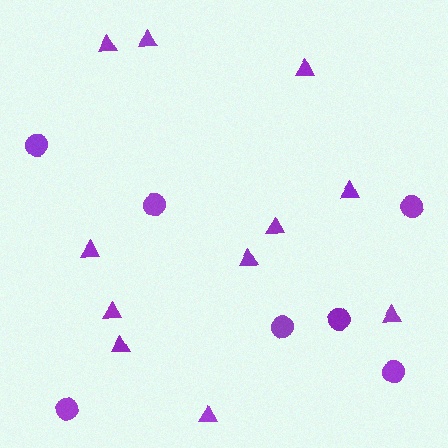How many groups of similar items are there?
There are 2 groups: one group of triangles (11) and one group of circles (7).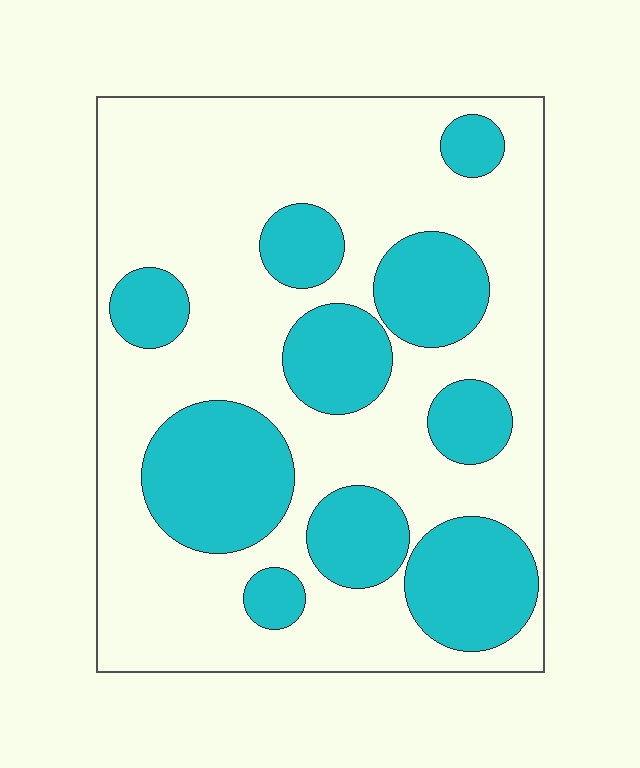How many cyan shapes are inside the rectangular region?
10.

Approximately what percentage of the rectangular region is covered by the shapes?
Approximately 35%.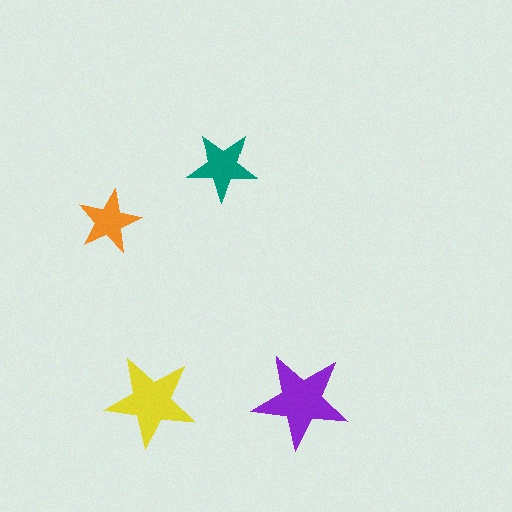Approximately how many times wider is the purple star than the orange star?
About 1.5 times wider.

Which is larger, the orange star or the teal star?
The teal one.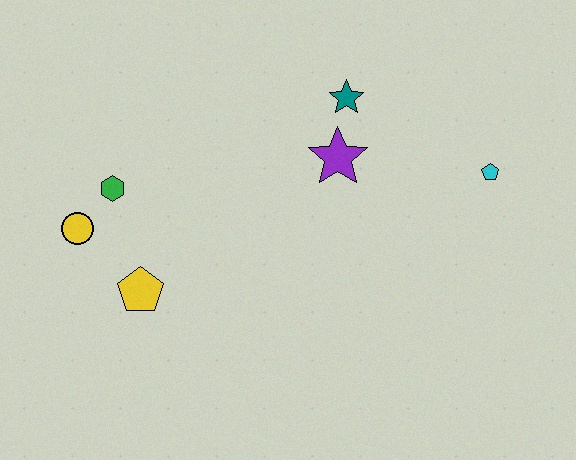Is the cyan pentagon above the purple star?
No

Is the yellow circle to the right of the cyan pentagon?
No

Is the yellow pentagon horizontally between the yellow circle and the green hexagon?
No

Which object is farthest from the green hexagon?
The cyan pentagon is farthest from the green hexagon.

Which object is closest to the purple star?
The teal star is closest to the purple star.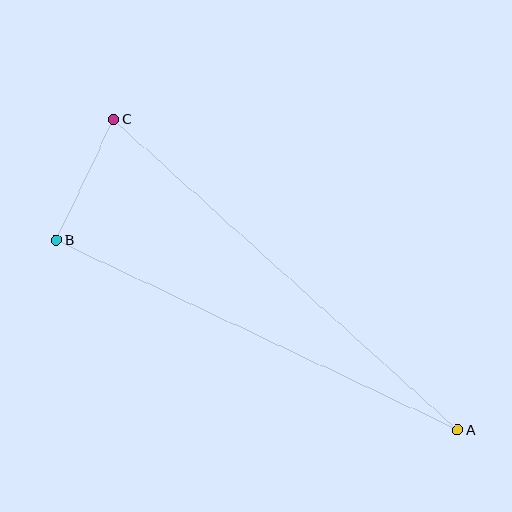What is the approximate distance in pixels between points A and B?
The distance between A and B is approximately 444 pixels.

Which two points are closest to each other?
Points B and C are closest to each other.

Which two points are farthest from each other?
Points A and C are farthest from each other.